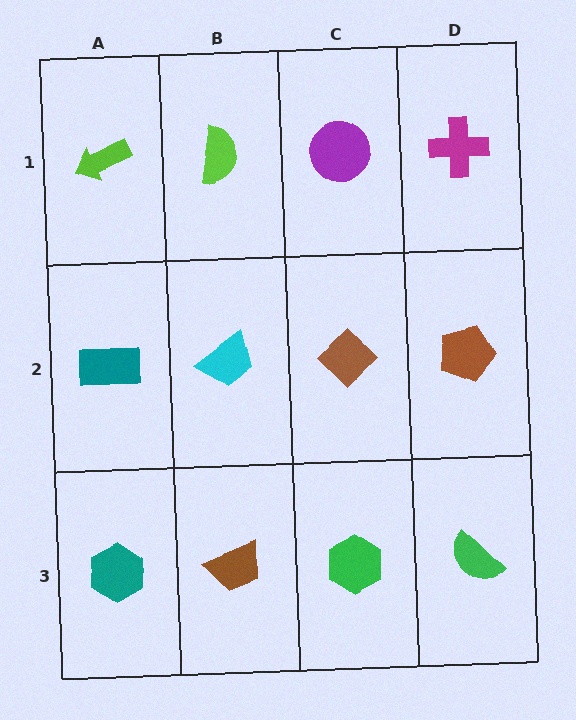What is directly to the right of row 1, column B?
A purple circle.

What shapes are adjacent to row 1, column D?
A brown pentagon (row 2, column D), a purple circle (row 1, column C).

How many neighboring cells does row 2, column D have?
3.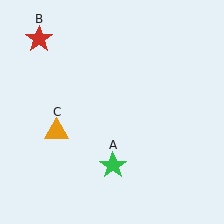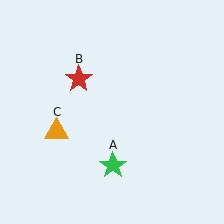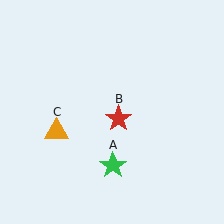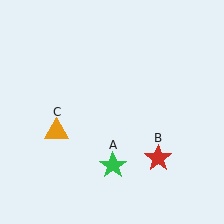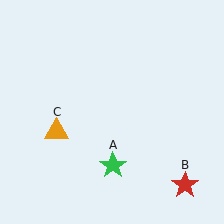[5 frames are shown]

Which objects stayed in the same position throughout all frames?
Green star (object A) and orange triangle (object C) remained stationary.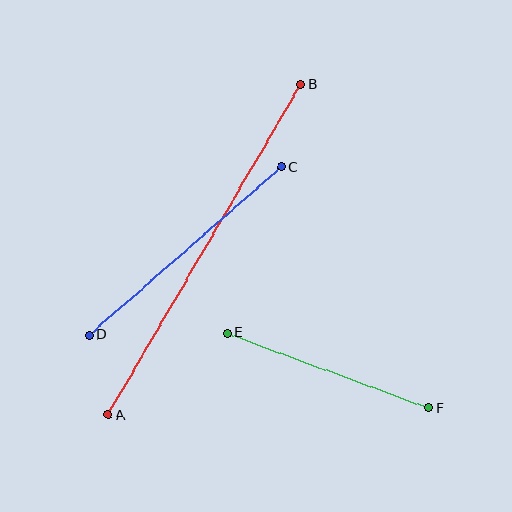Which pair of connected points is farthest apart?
Points A and B are farthest apart.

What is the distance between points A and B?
The distance is approximately 383 pixels.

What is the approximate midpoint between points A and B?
The midpoint is at approximately (205, 250) pixels.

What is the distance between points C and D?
The distance is approximately 255 pixels.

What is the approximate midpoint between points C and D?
The midpoint is at approximately (185, 251) pixels.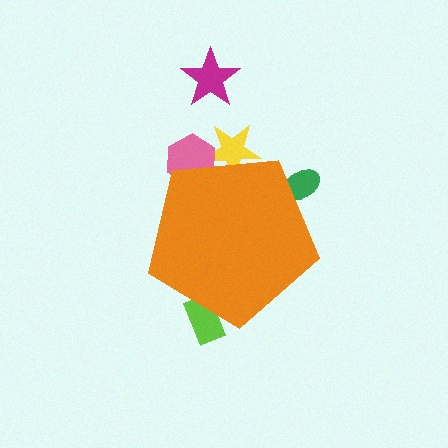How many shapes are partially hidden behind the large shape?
4 shapes are partially hidden.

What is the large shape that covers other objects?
An orange pentagon.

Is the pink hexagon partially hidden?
Yes, the pink hexagon is partially hidden behind the orange pentagon.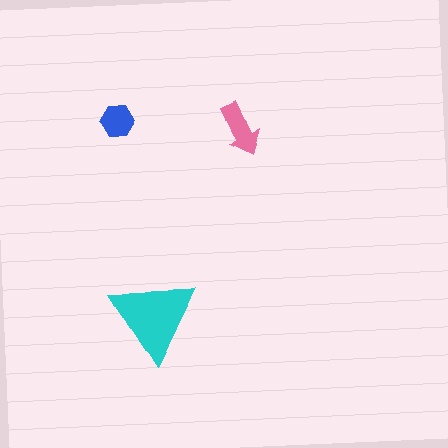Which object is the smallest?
The blue hexagon.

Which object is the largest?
The cyan triangle.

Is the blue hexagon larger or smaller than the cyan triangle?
Smaller.